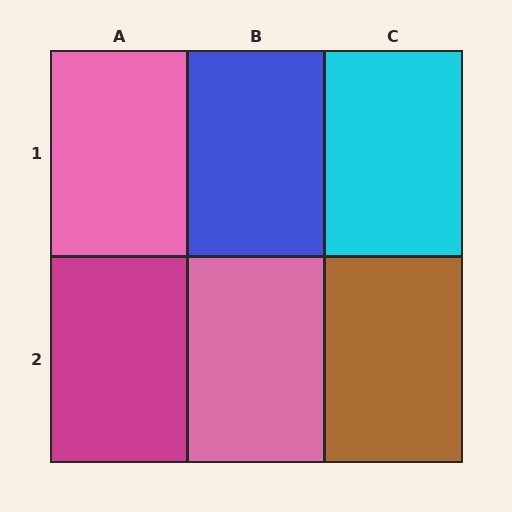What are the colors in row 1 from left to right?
Pink, blue, cyan.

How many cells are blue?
1 cell is blue.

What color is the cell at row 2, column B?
Pink.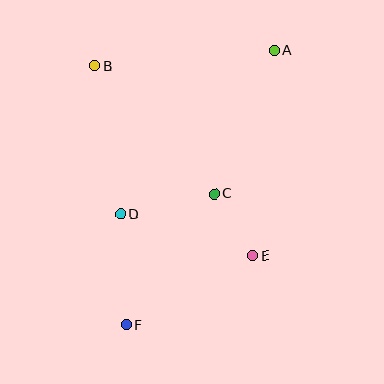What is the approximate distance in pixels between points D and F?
The distance between D and F is approximately 111 pixels.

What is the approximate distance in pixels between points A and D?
The distance between A and D is approximately 225 pixels.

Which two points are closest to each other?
Points C and E are closest to each other.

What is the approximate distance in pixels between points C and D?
The distance between C and D is approximately 96 pixels.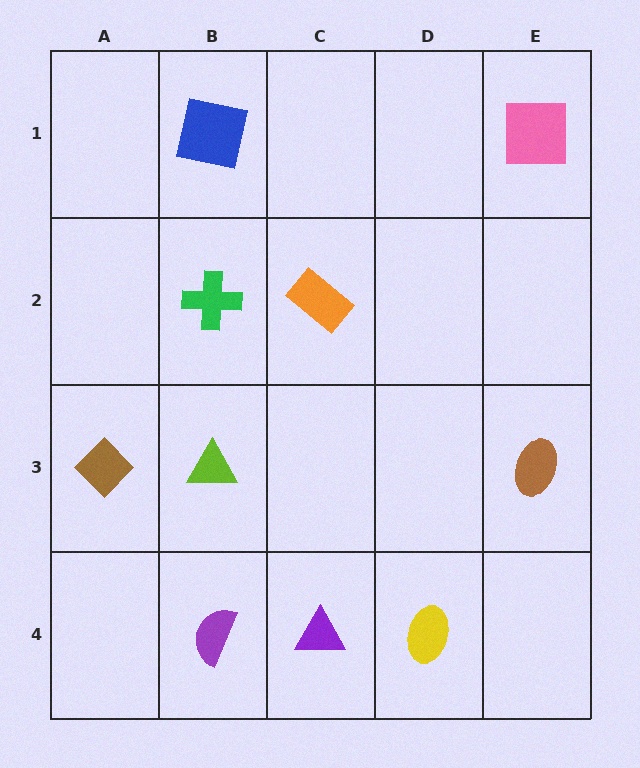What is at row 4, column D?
A yellow ellipse.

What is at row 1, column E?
A pink square.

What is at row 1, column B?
A blue square.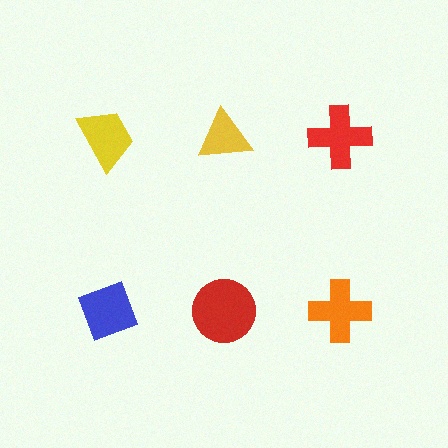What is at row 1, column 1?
A yellow trapezoid.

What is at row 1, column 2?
A yellow triangle.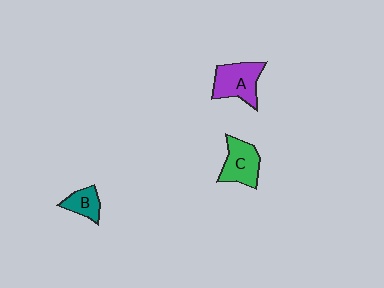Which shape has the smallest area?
Shape B (teal).